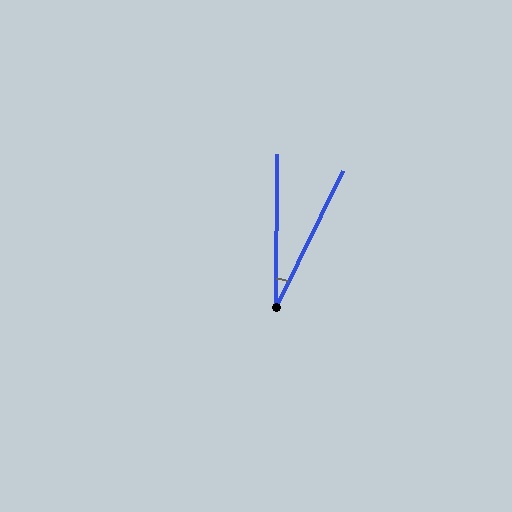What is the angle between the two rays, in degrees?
Approximately 26 degrees.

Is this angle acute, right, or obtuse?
It is acute.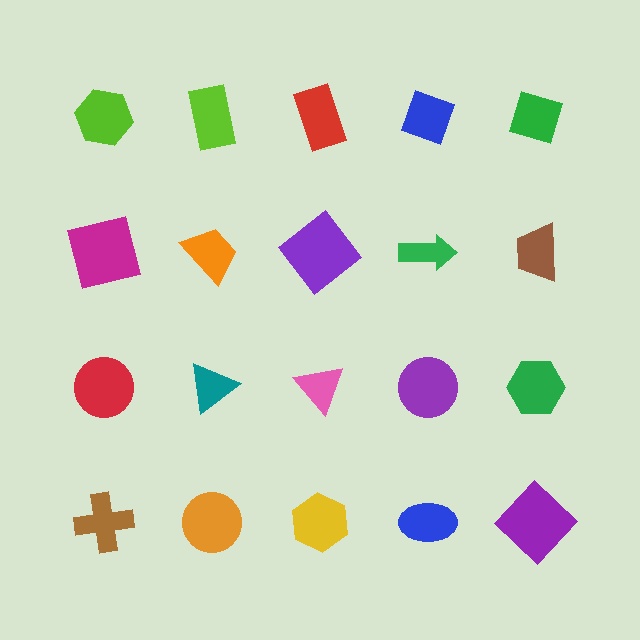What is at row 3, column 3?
A pink triangle.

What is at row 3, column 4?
A purple circle.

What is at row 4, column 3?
A yellow hexagon.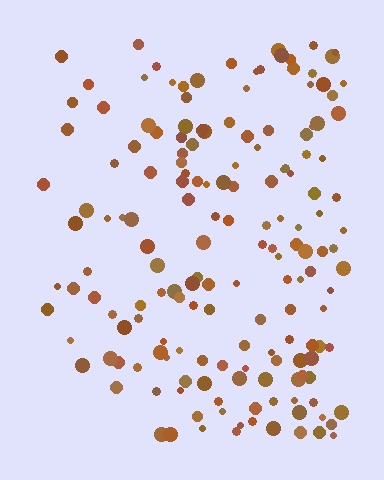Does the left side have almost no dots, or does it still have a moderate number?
Still a moderate number, just noticeably fewer than the right.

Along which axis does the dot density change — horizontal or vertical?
Horizontal.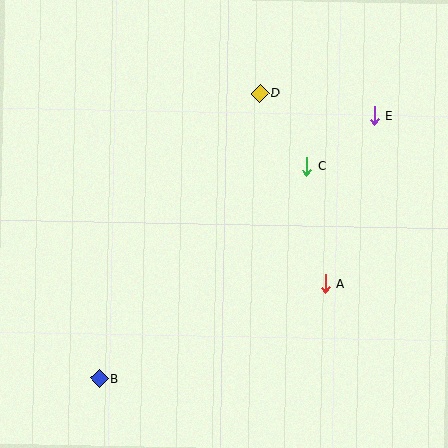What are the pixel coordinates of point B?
Point B is at (99, 379).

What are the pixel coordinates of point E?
Point E is at (374, 116).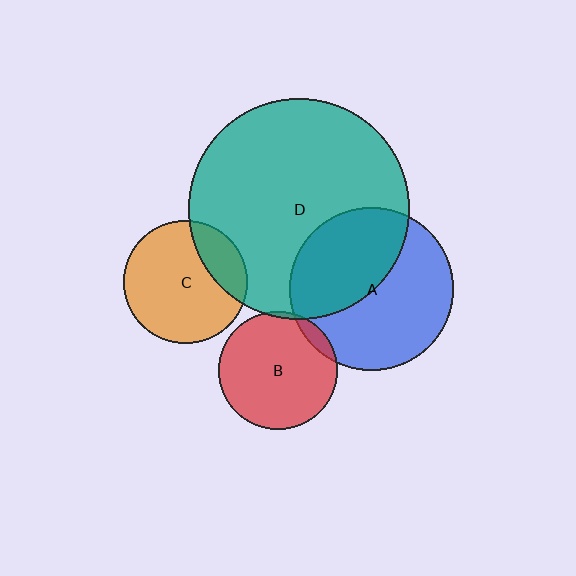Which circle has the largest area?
Circle D (teal).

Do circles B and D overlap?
Yes.